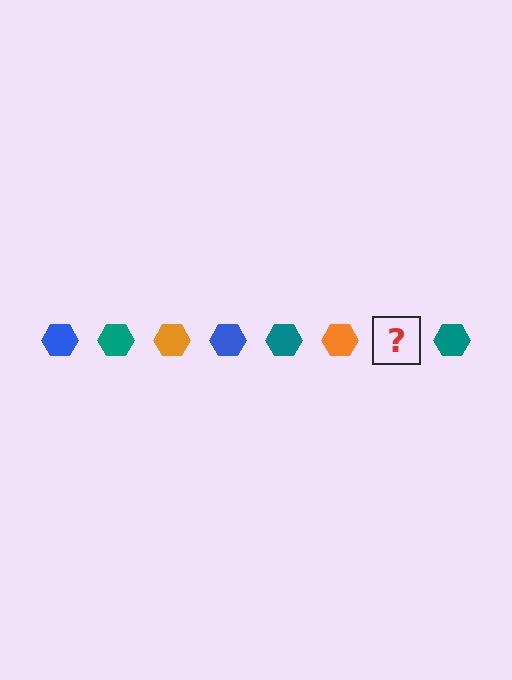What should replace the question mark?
The question mark should be replaced with a blue hexagon.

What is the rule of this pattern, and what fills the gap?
The rule is that the pattern cycles through blue, teal, orange hexagons. The gap should be filled with a blue hexagon.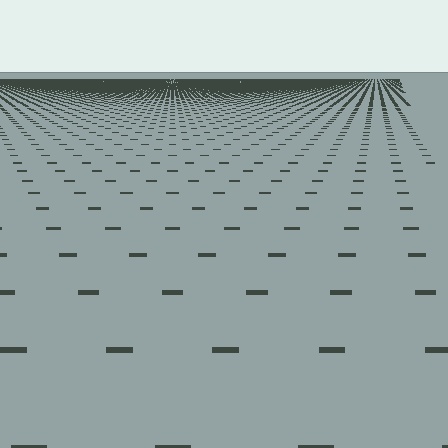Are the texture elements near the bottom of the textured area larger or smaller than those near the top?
Larger. Near the bottom, elements are closer to the viewer and appear at a bigger on-screen size.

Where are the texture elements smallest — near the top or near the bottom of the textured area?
Near the top.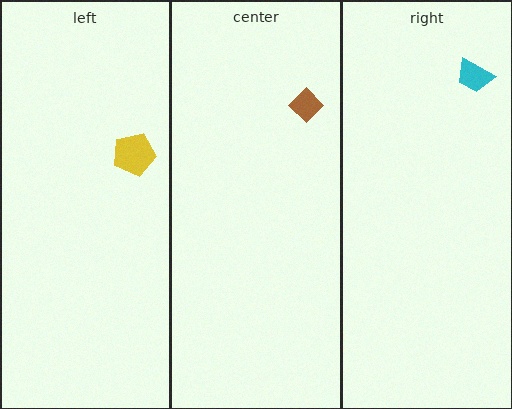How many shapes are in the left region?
1.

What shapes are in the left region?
The yellow pentagon.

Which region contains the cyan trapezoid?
The right region.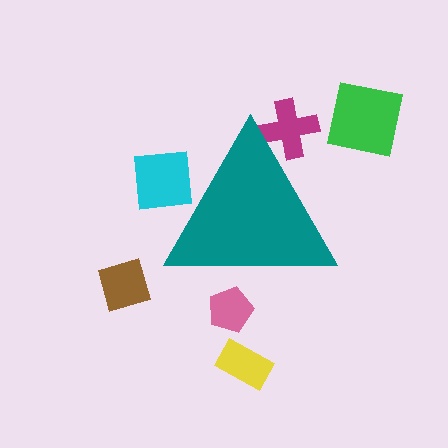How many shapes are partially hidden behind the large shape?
3 shapes are partially hidden.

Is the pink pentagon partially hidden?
Yes, the pink pentagon is partially hidden behind the teal triangle.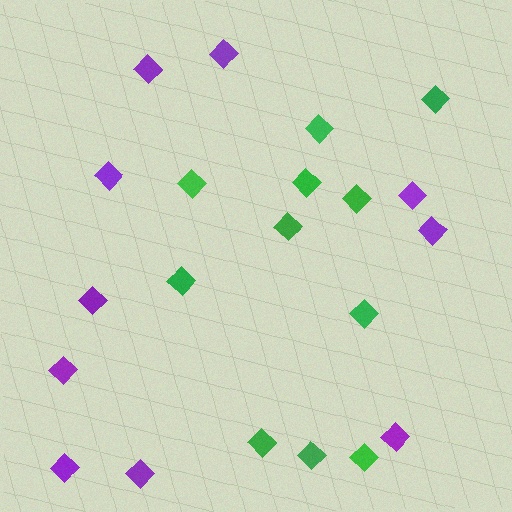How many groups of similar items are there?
There are 2 groups: one group of purple diamonds (10) and one group of green diamonds (11).